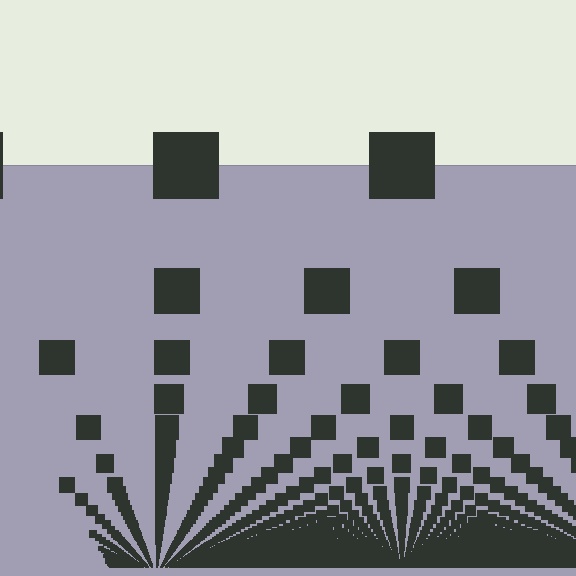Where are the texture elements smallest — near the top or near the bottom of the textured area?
Near the bottom.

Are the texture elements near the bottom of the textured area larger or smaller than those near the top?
Smaller. The gradient is inverted — elements near the bottom are smaller and denser.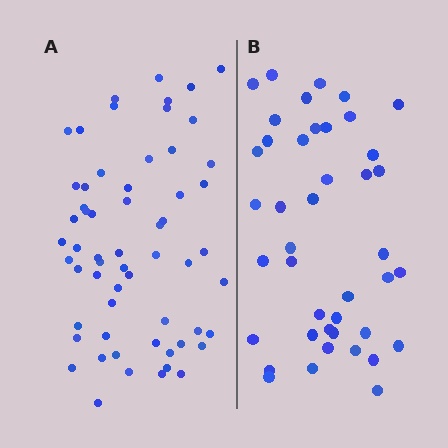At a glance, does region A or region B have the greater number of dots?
Region A (the left region) has more dots.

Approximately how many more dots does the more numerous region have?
Region A has approximately 20 more dots than region B.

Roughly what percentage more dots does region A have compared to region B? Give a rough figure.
About 45% more.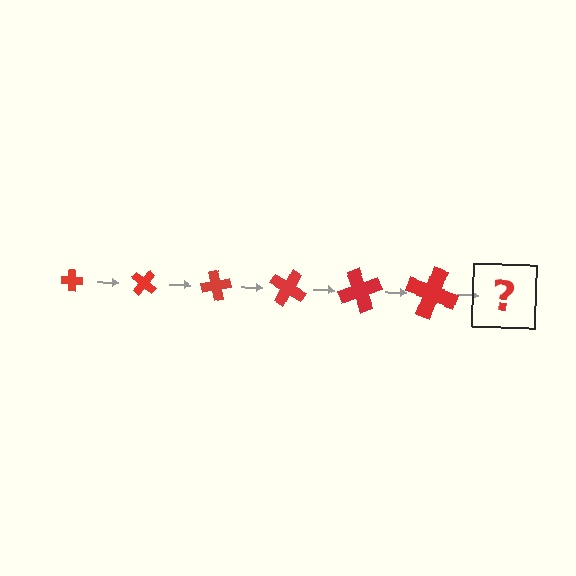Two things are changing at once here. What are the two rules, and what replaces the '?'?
The two rules are that the cross grows larger each step and it rotates 40 degrees each step. The '?' should be a cross, larger than the previous one and rotated 240 degrees from the start.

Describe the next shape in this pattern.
It should be a cross, larger than the previous one and rotated 240 degrees from the start.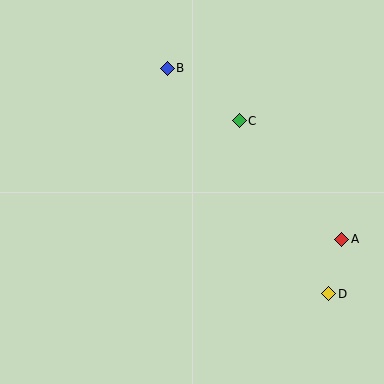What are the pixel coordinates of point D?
Point D is at (329, 294).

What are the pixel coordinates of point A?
Point A is at (342, 239).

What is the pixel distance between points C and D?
The distance between C and D is 195 pixels.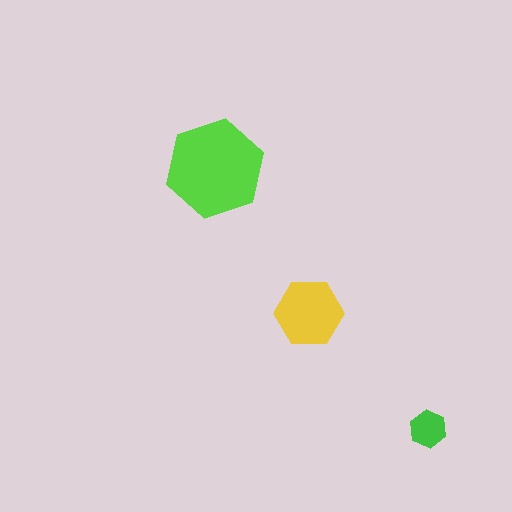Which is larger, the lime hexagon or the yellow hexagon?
The lime one.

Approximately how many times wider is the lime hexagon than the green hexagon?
About 2.5 times wider.